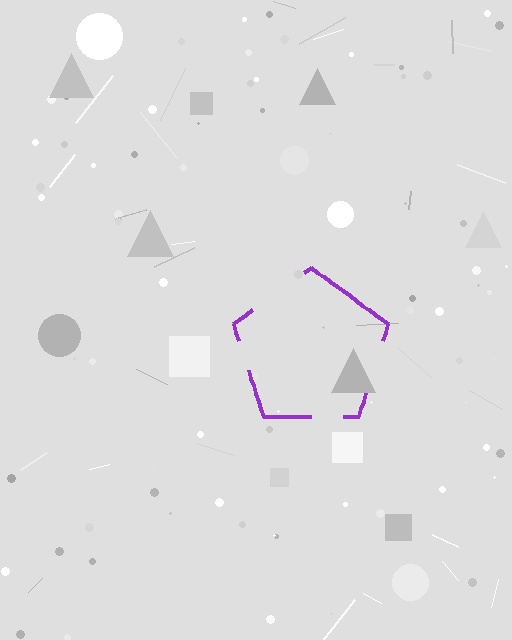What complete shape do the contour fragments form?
The contour fragments form a pentagon.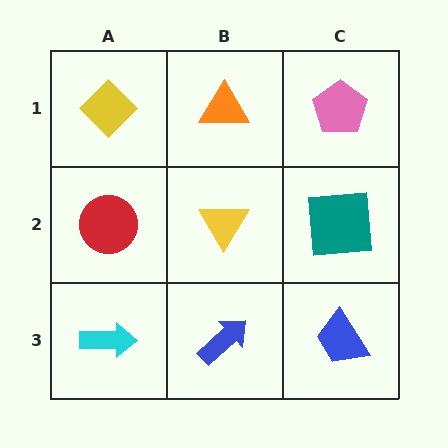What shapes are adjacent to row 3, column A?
A red circle (row 2, column A), a blue arrow (row 3, column B).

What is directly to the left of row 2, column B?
A red circle.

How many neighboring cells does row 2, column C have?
3.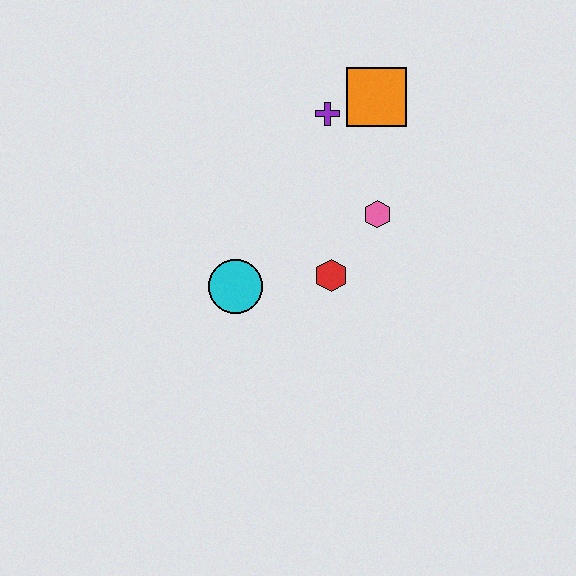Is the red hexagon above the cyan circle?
Yes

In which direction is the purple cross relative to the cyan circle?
The purple cross is above the cyan circle.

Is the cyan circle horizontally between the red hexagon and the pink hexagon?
No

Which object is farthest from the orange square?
The cyan circle is farthest from the orange square.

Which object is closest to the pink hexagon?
The red hexagon is closest to the pink hexagon.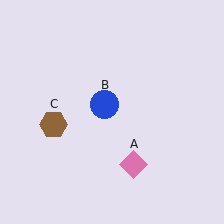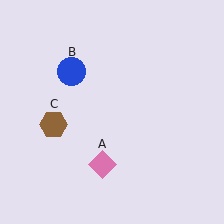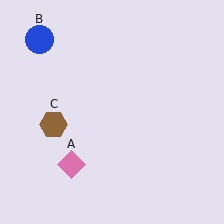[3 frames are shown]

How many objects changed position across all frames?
2 objects changed position: pink diamond (object A), blue circle (object B).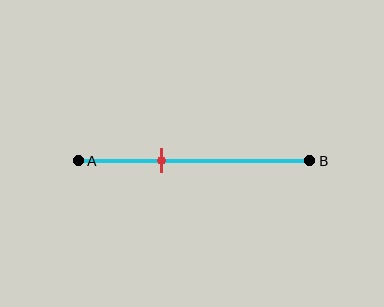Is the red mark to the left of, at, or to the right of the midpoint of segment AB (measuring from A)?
The red mark is to the left of the midpoint of segment AB.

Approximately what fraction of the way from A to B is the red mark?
The red mark is approximately 35% of the way from A to B.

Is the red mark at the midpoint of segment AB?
No, the mark is at about 35% from A, not at the 50% midpoint.